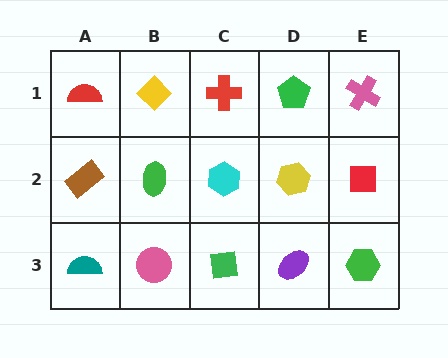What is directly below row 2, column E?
A green hexagon.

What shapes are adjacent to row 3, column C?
A cyan hexagon (row 2, column C), a pink circle (row 3, column B), a purple ellipse (row 3, column D).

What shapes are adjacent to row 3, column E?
A red square (row 2, column E), a purple ellipse (row 3, column D).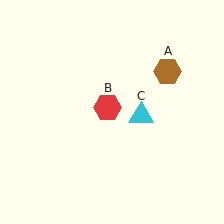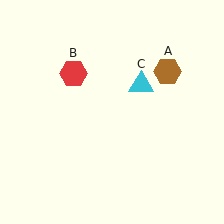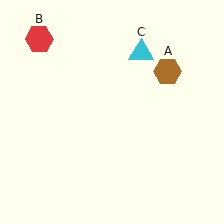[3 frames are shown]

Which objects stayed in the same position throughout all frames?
Brown hexagon (object A) remained stationary.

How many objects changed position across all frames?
2 objects changed position: red hexagon (object B), cyan triangle (object C).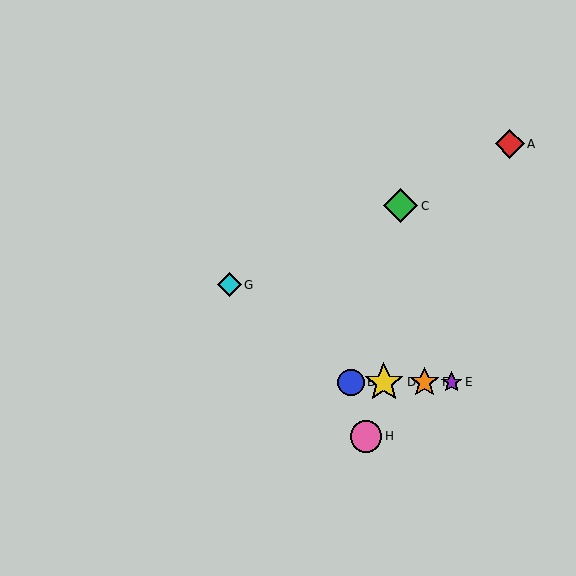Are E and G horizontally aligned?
No, E is at y≈382 and G is at y≈285.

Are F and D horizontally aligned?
Yes, both are at y≈382.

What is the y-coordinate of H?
Object H is at y≈436.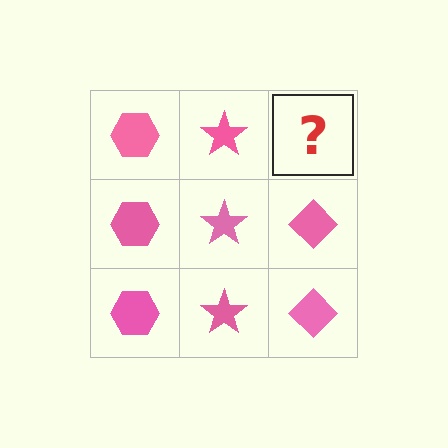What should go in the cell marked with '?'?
The missing cell should contain a pink diamond.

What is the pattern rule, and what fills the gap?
The rule is that each column has a consistent shape. The gap should be filled with a pink diamond.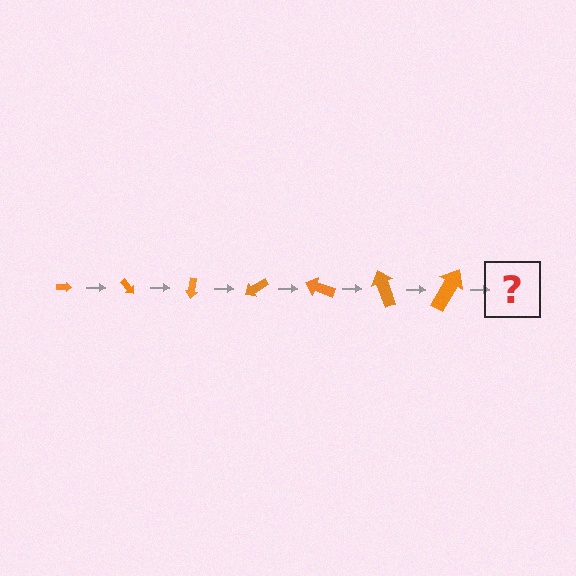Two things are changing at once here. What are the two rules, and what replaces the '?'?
The two rules are that the arrow grows larger each step and it rotates 50 degrees each step. The '?' should be an arrow, larger than the previous one and rotated 350 degrees from the start.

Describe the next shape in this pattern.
It should be an arrow, larger than the previous one and rotated 350 degrees from the start.